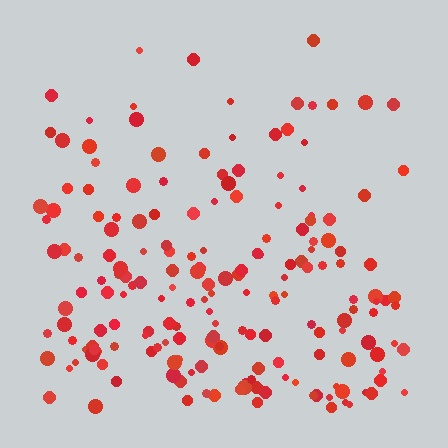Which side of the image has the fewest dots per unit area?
The top.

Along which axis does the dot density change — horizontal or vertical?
Vertical.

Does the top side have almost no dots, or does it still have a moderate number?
Still a moderate number, just noticeably fewer than the bottom.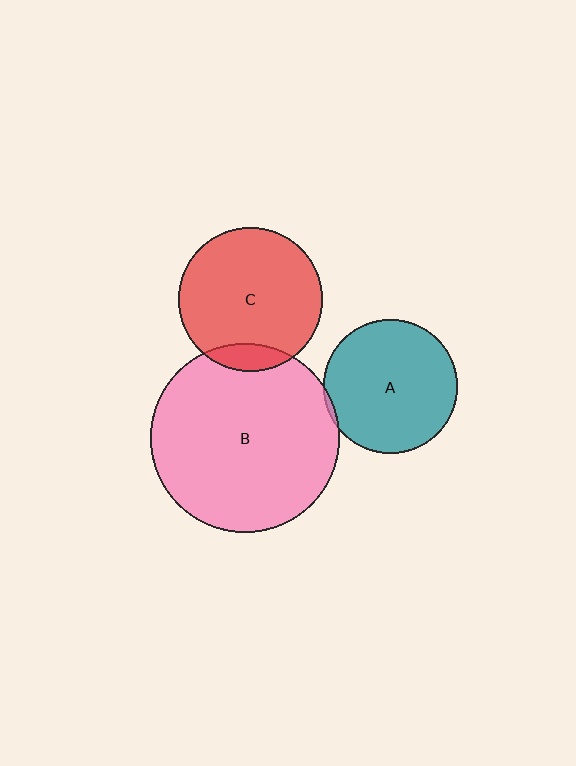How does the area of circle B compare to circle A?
Approximately 2.0 times.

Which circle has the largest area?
Circle B (pink).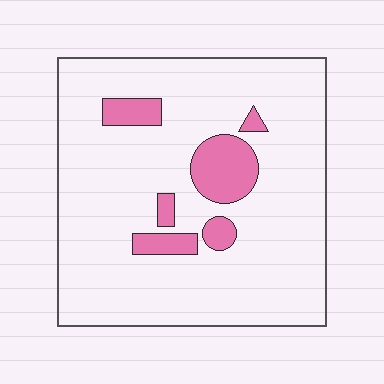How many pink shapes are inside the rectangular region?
6.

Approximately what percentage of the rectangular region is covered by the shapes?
Approximately 10%.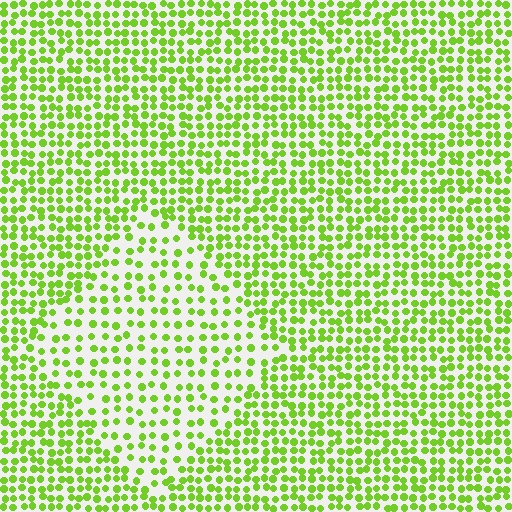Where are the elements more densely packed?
The elements are more densely packed outside the diamond boundary.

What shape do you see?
I see a diamond.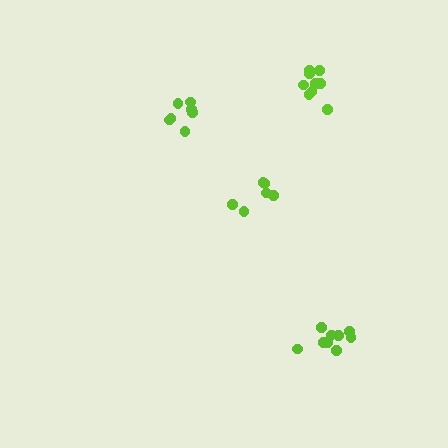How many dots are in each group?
Group 1: 9 dots, Group 2: 7 dots, Group 3: 6 dots, Group 4: 9 dots (31 total).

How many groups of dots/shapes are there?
There are 4 groups.